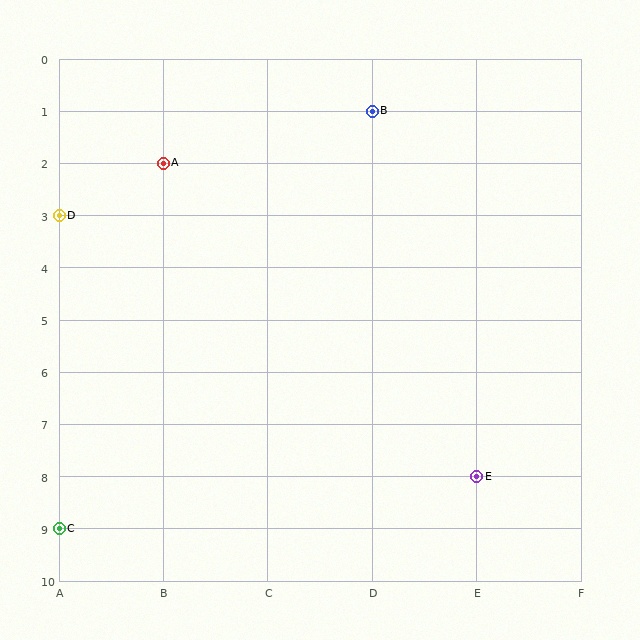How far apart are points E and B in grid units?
Points E and B are 1 column and 7 rows apart (about 7.1 grid units diagonally).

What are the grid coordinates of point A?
Point A is at grid coordinates (B, 2).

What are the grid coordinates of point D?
Point D is at grid coordinates (A, 3).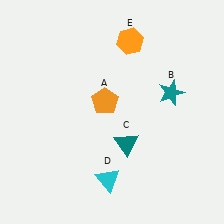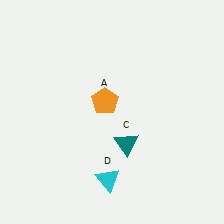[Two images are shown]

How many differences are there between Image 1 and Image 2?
There are 2 differences between the two images.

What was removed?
The teal star (B), the orange hexagon (E) were removed in Image 2.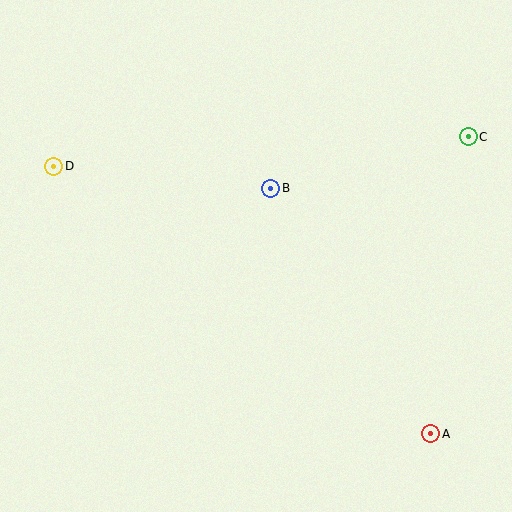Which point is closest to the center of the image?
Point B at (271, 188) is closest to the center.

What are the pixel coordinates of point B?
Point B is at (271, 188).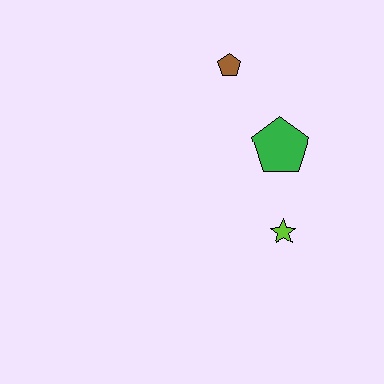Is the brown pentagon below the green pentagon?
No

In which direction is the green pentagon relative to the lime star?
The green pentagon is above the lime star.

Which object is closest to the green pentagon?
The lime star is closest to the green pentagon.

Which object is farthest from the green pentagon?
The brown pentagon is farthest from the green pentagon.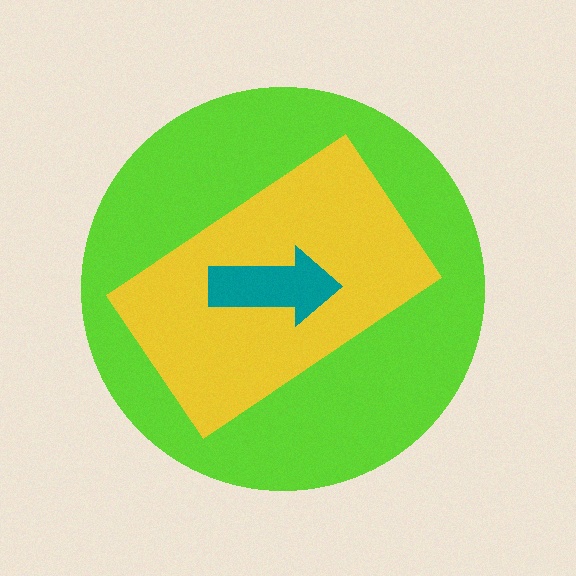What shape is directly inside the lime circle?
The yellow rectangle.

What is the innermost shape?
The teal arrow.